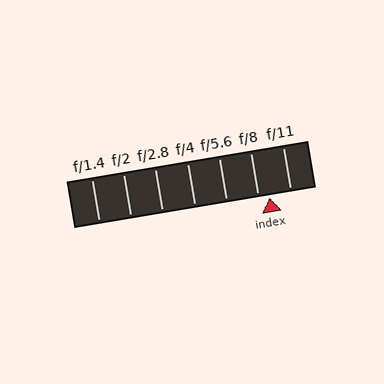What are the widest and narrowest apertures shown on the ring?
The widest aperture shown is f/1.4 and the narrowest is f/11.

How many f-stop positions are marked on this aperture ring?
There are 7 f-stop positions marked.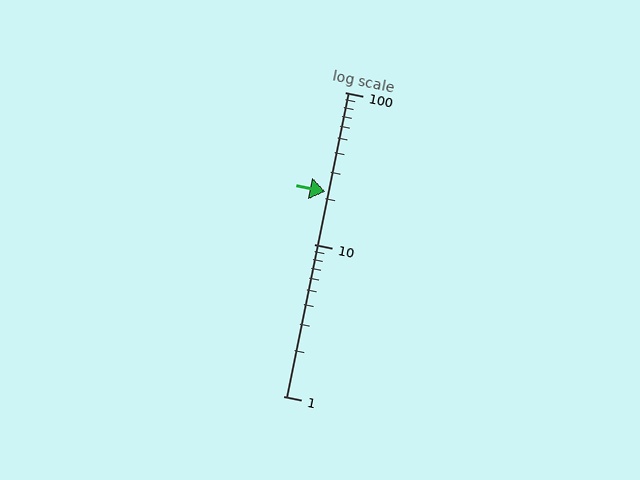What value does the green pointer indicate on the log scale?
The pointer indicates approximately 22.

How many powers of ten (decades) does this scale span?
The scale spans 2 decades, from 1 to 100.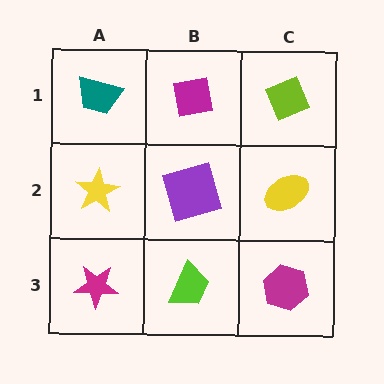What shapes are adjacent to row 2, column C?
A lime diamond (row 1, column C), a magenta hexagon (row 3, column C), a purple square (row 2, column B).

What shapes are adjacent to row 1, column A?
A yellow star (row 2, column A), a magenta square (row 1, column B).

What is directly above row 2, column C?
A lime diamond.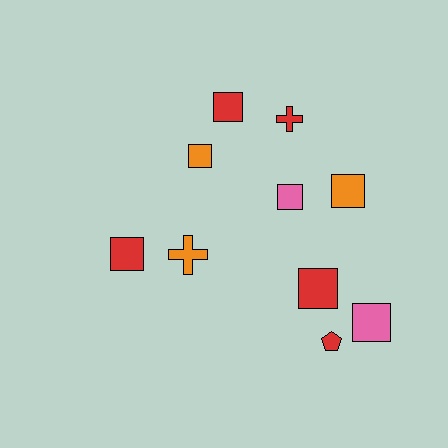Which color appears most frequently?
Red, with 5 objects.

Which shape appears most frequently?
Square, with 7 objects.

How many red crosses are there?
There is 1 red cross.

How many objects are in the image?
There are 10 objects.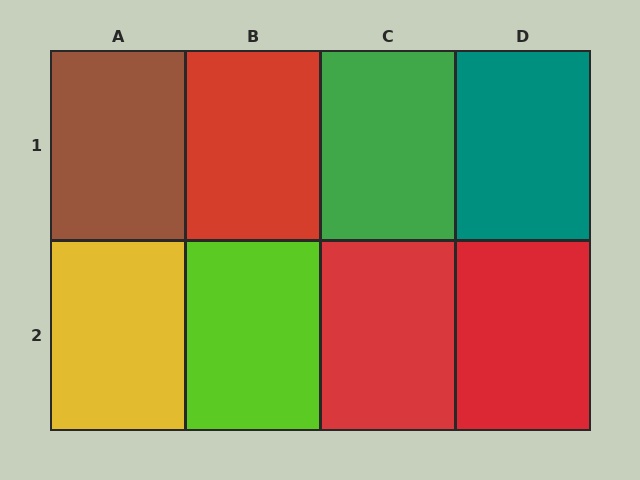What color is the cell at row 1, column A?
Brown.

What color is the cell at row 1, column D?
Teal.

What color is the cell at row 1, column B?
Red.